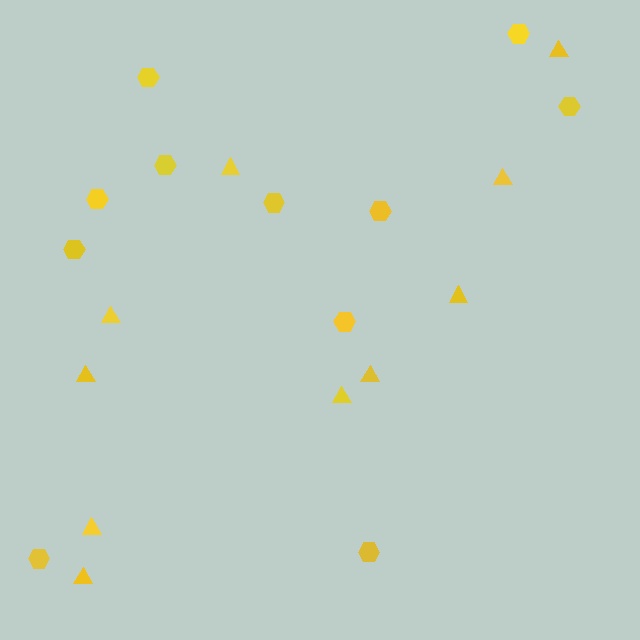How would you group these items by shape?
There are 2 groups: one group of hexagons (11) and one group of triangles (10).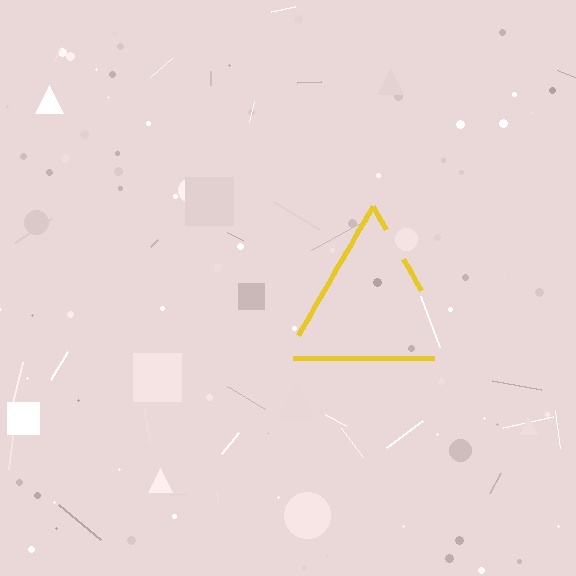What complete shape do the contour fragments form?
The contour fragments form a triangle.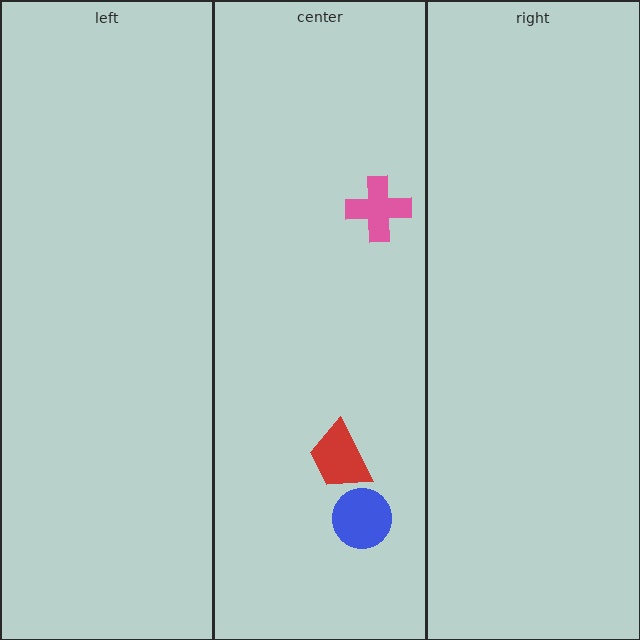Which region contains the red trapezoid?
The center region.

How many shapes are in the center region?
3.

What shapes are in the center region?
The blue circle, the pink cross, the red trapezoid.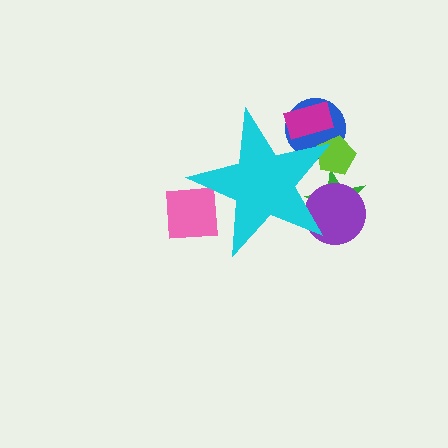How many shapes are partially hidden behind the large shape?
6 shapes are partially hidden.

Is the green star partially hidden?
Yes, the green star is partially hidden behind the cyan star.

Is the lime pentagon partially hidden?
Yes, the lime pentagon is partially hidden behind the cyan star.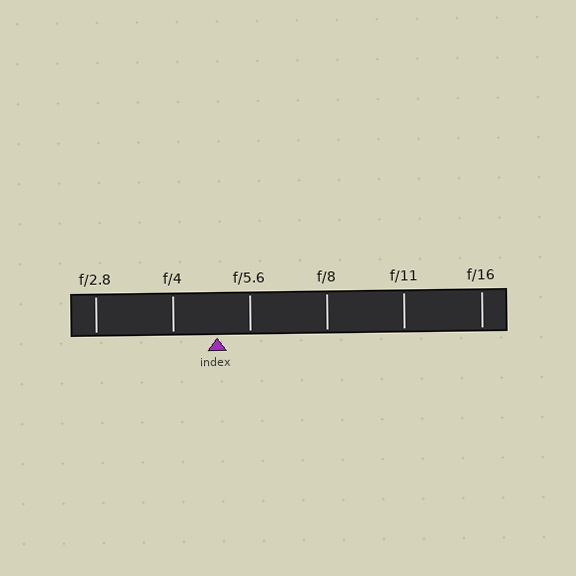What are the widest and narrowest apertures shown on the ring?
The widest aperture shown is f/2.8 and the narrowest is f/16.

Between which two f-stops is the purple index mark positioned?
The index mark is between f/4 and f/5.6.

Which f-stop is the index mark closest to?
The index mark is closest to f/5.6.